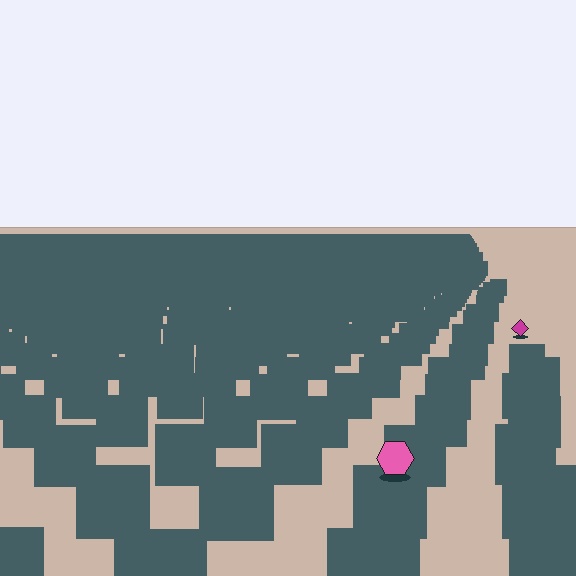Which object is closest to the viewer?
The pink hexagon is closest. The texture marks near it are larger and more spread out.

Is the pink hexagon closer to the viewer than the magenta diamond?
Yes. The pink hexagon is closer — you can tell from the texture gradient: the ground texture is coarser near it.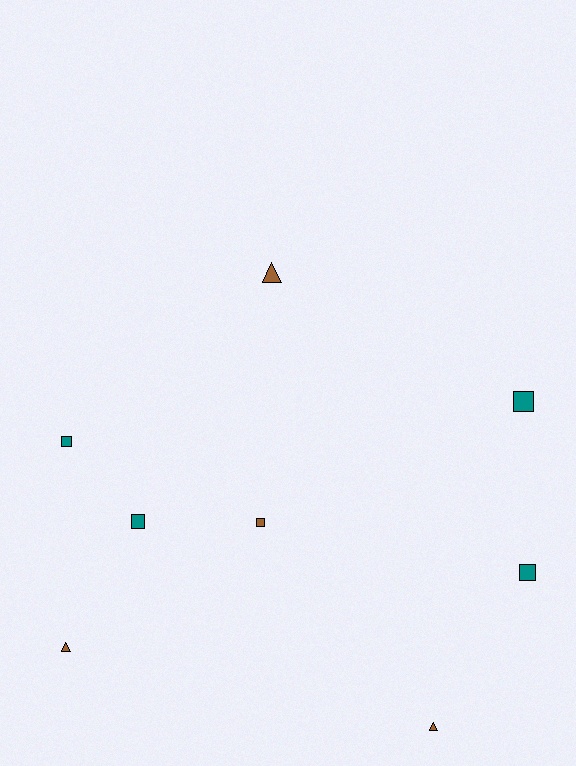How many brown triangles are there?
There are 3 brown triangles.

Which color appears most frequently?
Brown, with 4 objects.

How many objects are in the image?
There are 8 objects.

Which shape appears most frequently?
Square, with 5 objects.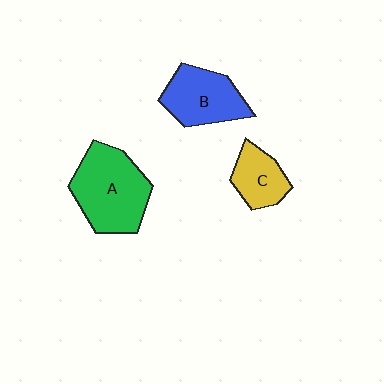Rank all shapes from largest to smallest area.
From largest to smallest: A (green), B (blue), C (yellow).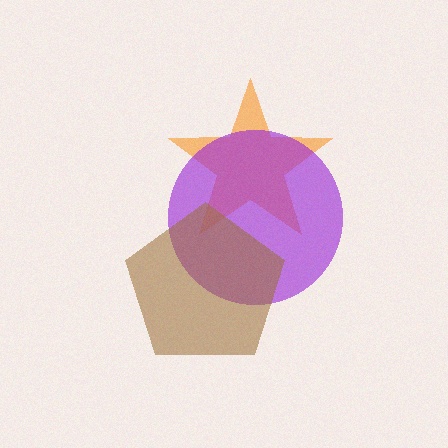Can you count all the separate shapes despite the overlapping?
Yes, there are 3 separate shapes.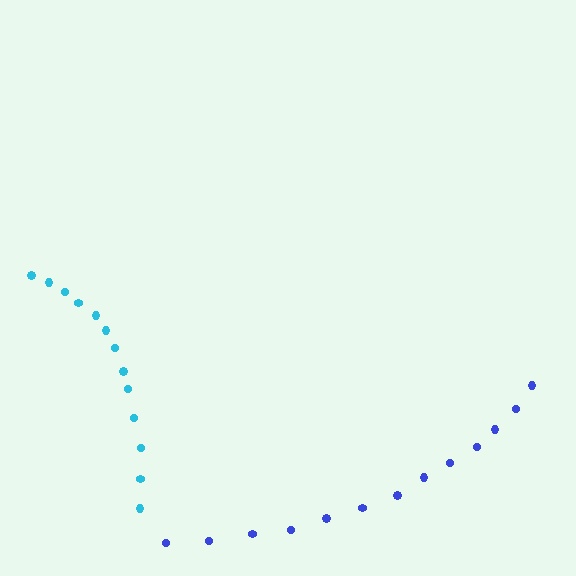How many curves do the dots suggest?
There are 2 distinct paths.